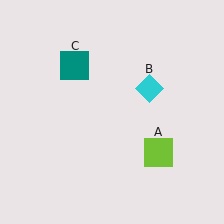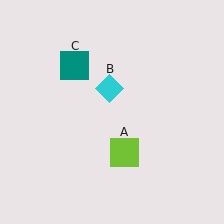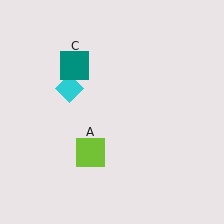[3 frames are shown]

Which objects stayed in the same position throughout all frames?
Teal square (object C) remained stationary.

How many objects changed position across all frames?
2 objects changed position: lime square (object A), cyan diamond (object B).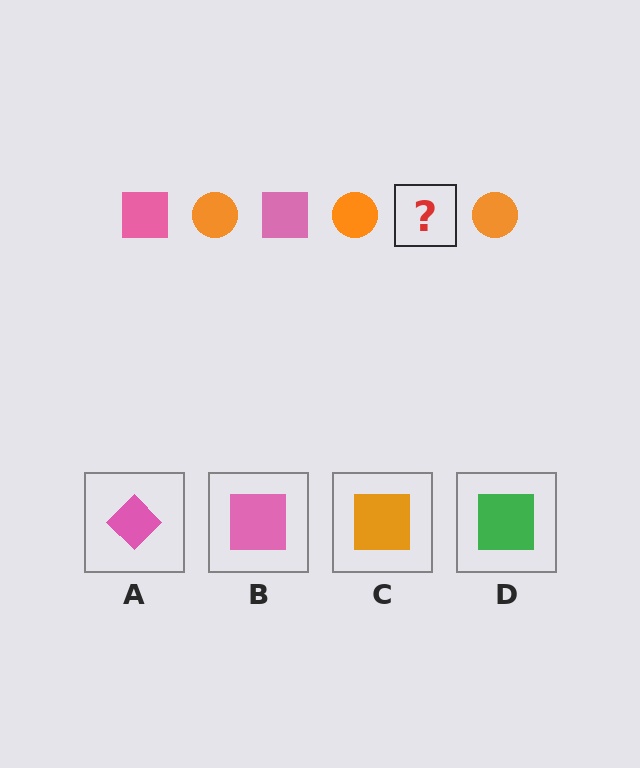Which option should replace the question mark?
Option B.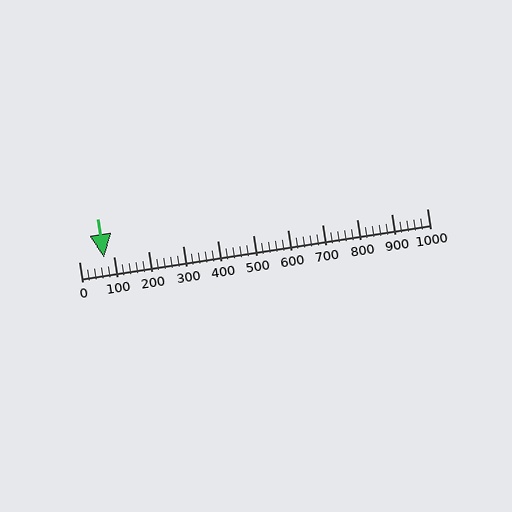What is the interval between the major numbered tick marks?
The major tick marks are spaced 100 units apart.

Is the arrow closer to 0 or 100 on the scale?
The arrow is closer to 100.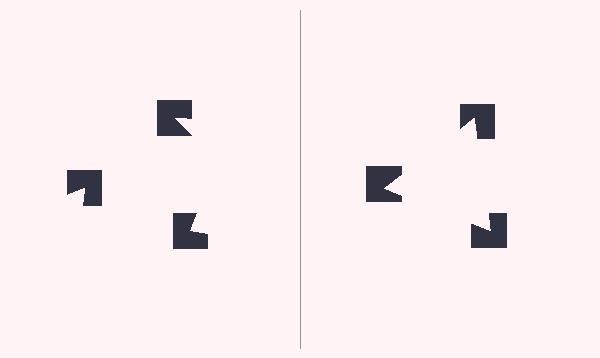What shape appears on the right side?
An illusory triangle.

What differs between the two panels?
The notched squares are positioned identically on both sides; only the wedge orientations differ. On the right they align to a triangle; on the left they are misaligned.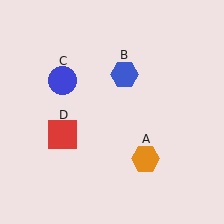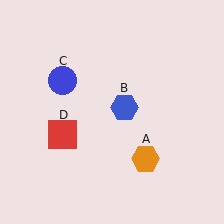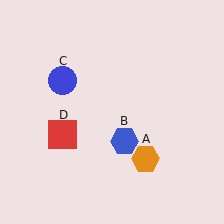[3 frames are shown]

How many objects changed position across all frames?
1 object changed position: blue hexagon (object B).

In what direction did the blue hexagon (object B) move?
The blue hexagon (object B) moved down.